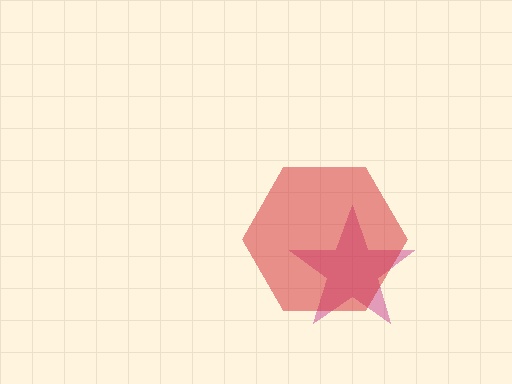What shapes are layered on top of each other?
The layered shapes are: a magenta star, a red hexagon.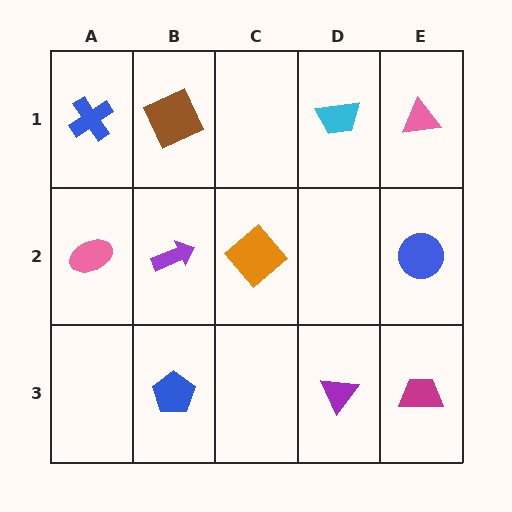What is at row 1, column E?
A pink triangle.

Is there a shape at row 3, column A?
No, that cell is empty.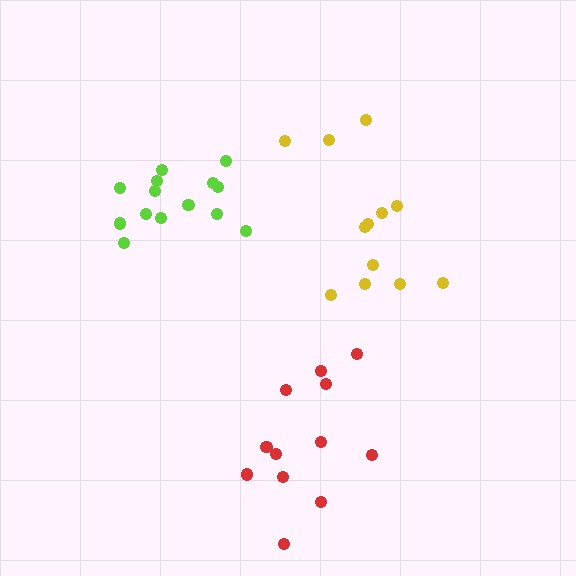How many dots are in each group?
Group 1: 12 dots, Group 2: 12 dots, Group 3: 14 dots (38 total).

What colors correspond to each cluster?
The clusters are colored: red, yellow, lime.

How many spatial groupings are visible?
There are 3 spatial groupings.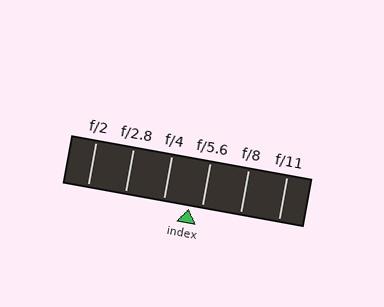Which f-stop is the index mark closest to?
The index mark is closest to f/5.6.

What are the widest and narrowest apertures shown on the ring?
The widest aperture shown is f/2 and the narrowest is f/11.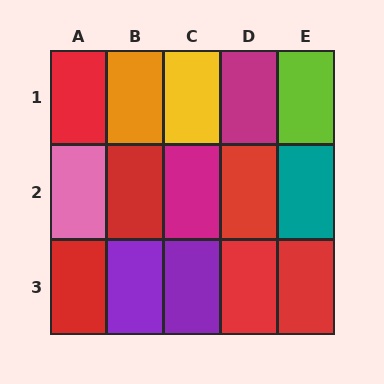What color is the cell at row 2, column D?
Red.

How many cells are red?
6 cells are red.